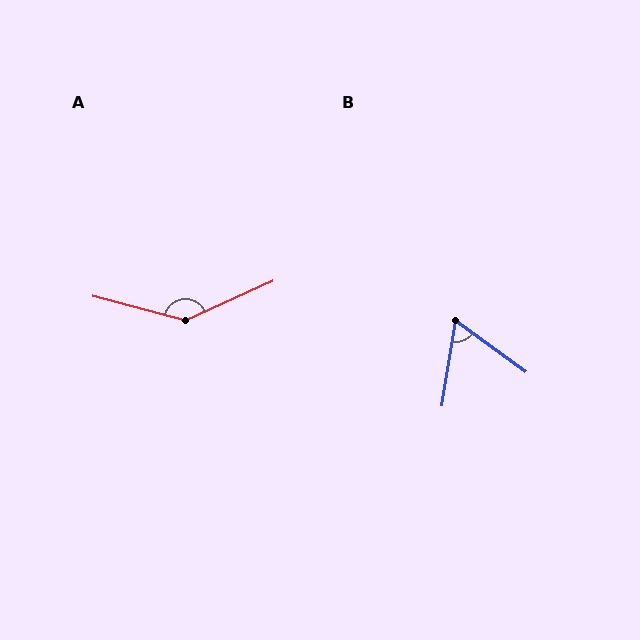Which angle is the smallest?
B, at approximately 63 degrees.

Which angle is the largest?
A, at approximately 141 degrees.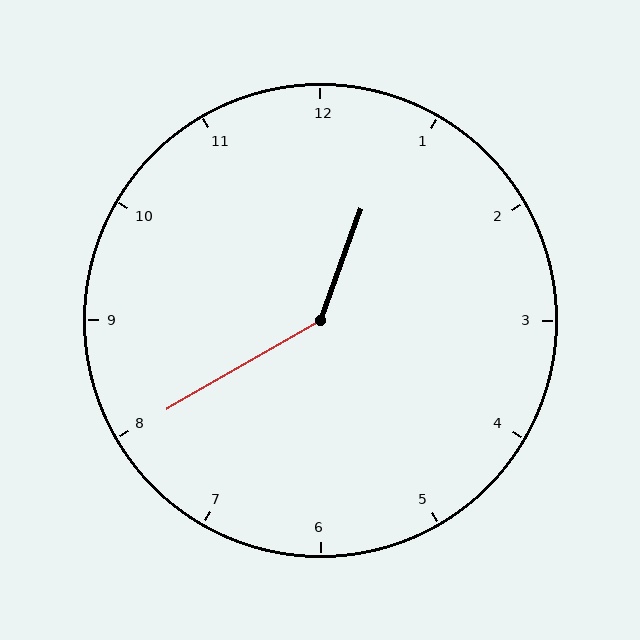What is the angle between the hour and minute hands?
Approximately 140 degrees.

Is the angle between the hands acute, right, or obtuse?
It is obtuse.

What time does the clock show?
12:40.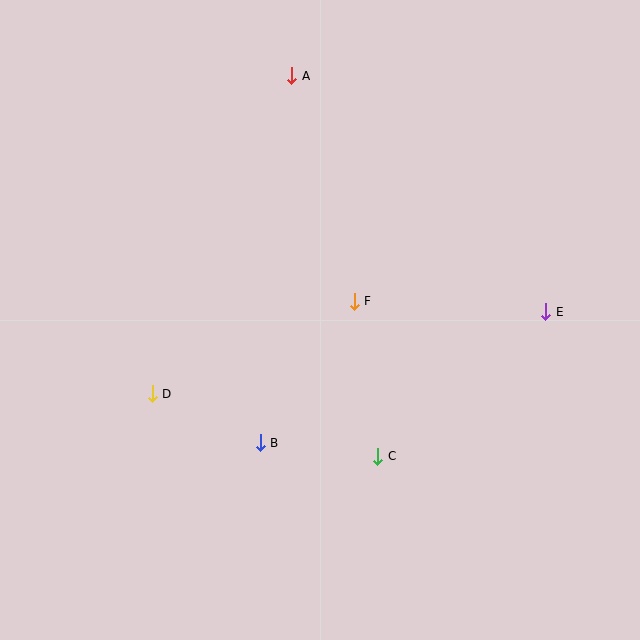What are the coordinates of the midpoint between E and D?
The midpoint between E and D is at (349, 353).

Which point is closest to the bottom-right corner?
Point C is closest to the bottom-right corner.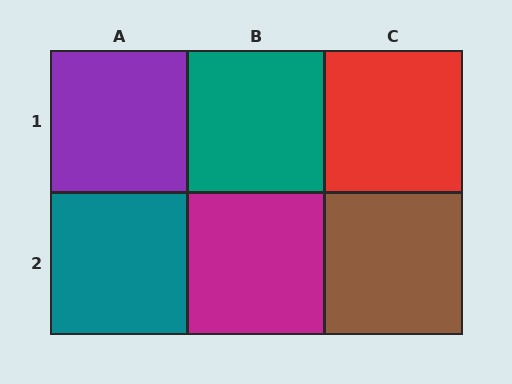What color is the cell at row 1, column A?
Purple.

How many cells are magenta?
1 cell is magenta.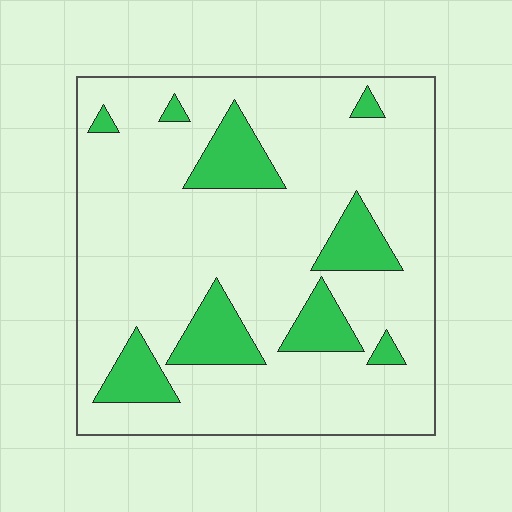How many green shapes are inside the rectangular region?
9.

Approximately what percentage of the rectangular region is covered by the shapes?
Approximately 15%.